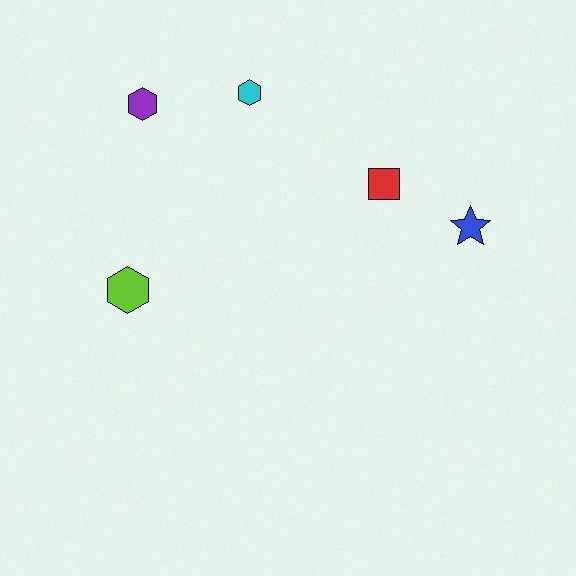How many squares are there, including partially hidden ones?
There is 1 square.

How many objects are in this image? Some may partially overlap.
There are 5 objects.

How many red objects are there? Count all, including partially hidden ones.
There is 1 red object.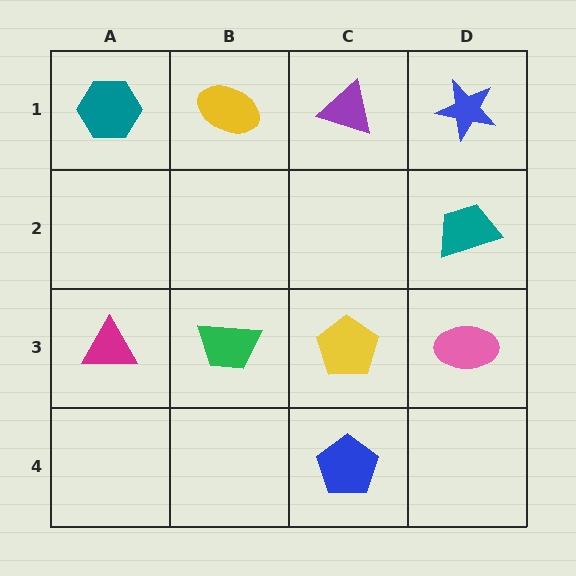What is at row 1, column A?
A teal hexagon.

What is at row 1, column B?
A yellow ellipse.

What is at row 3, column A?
A magenta triangle.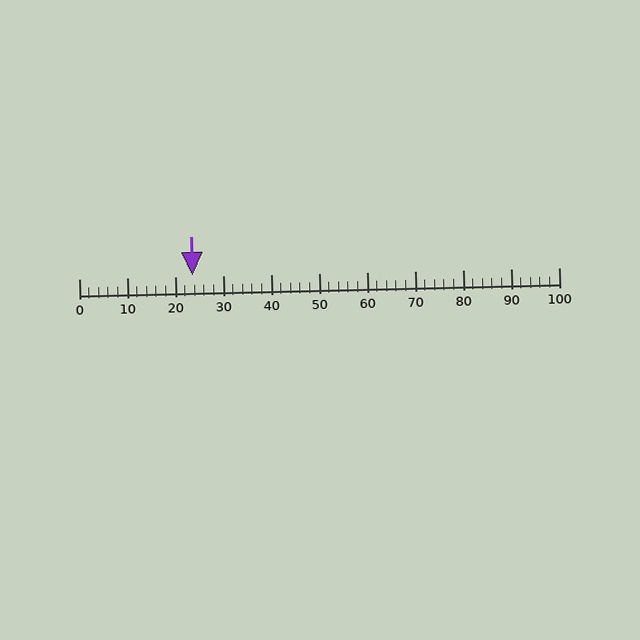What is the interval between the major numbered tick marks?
The major tick marks are spaced 10 units apart.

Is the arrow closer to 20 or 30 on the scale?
The arrow is closer to 20.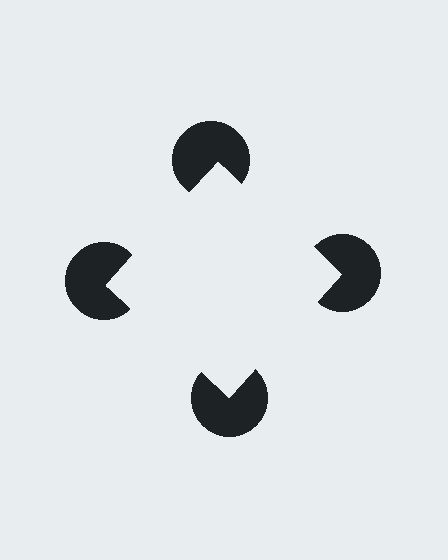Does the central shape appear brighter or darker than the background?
It typically appears slightly brighter than the background, even though no actual brightness change is drawn.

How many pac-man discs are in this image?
There are 4 — one at each vertex of the illusory square.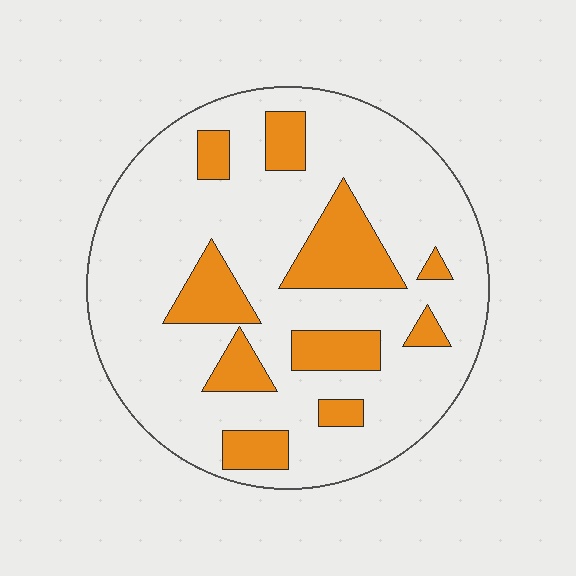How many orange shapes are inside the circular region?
10.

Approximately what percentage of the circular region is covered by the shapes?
Approximately 20%.